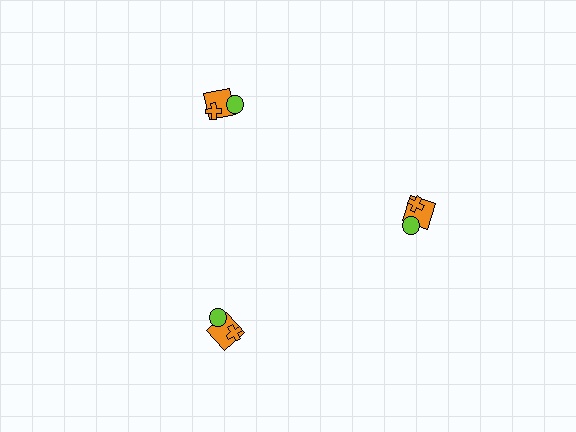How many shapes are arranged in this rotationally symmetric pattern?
There are 9 shapes, arranged in 3 groups of 3.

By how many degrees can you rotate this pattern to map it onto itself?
The pattern maps onto itself every 120 degrees of rotation.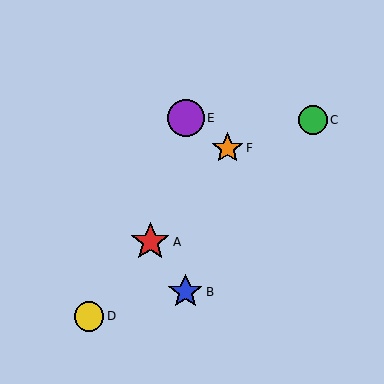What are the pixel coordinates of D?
Object D is at (89, 316).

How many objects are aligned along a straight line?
3 objects (A, D, F) are aligned along a straight line.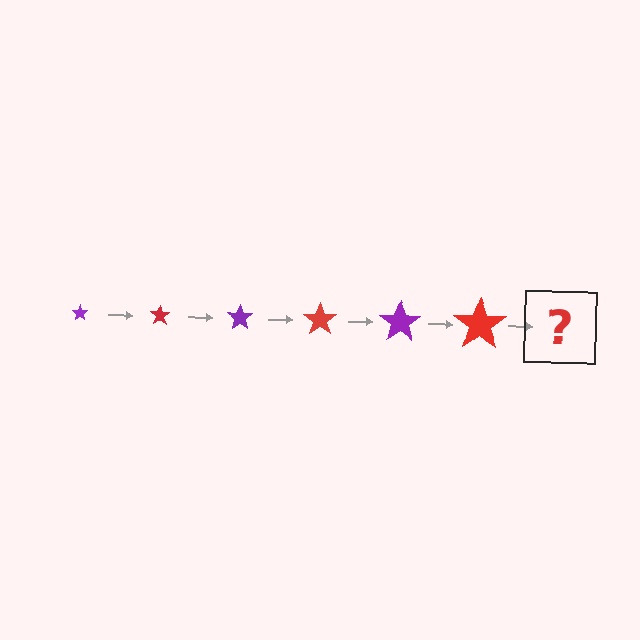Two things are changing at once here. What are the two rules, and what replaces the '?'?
The two rules are that the star grows larger each step and the color cycles through purple and red. The '?' should be a purple star, larger than the previous one.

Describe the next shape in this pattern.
It should be a purple star, larger than the previous one.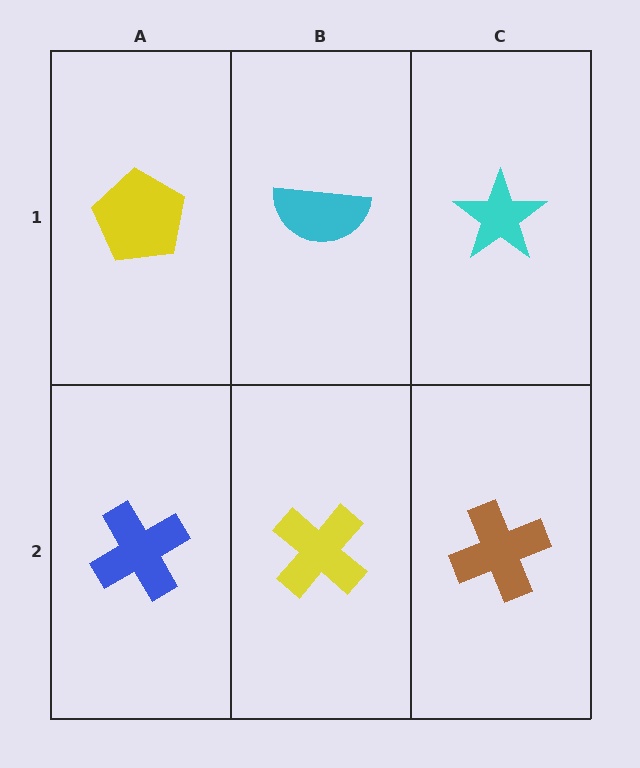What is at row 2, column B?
A yellow cross.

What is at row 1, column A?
A yellow pentagon.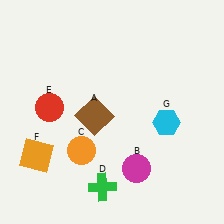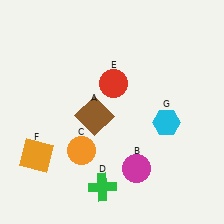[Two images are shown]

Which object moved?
The red circle (E) moved right.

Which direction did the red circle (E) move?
The red circle (E) moved right.